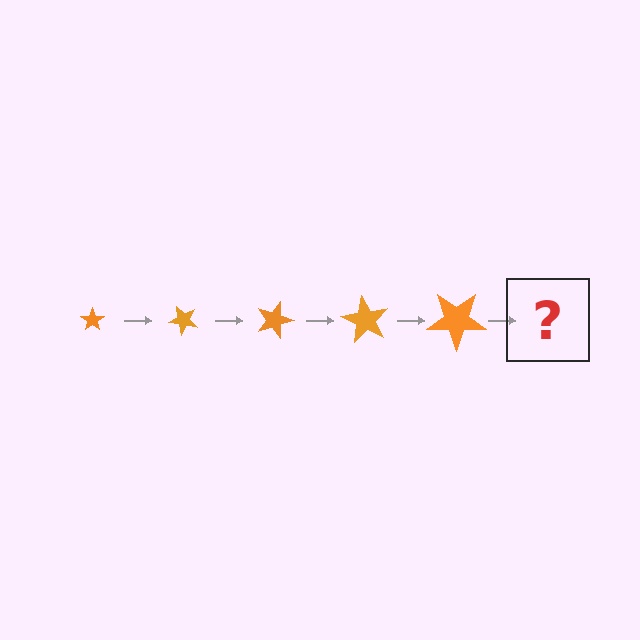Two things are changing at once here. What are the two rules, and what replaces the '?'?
The two rules are that the star grows larger each step and it rotates 45 degrees each step. The '?' should be a star, larger than the previous one and rotated 225 degrees from the start.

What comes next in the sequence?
The next element should be a star, larger than the previous one and rotated 225 degrees from the start.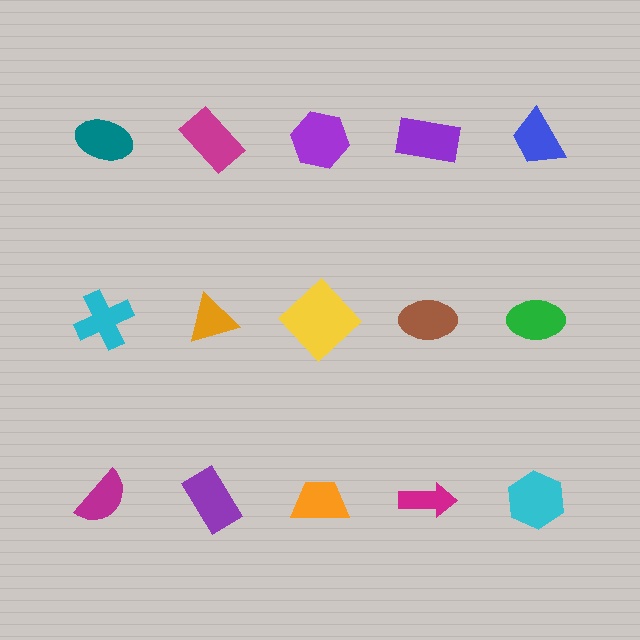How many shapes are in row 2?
5 shapes.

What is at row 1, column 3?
A purple hexagon.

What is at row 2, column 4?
A brown ellipse.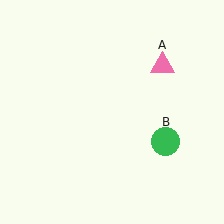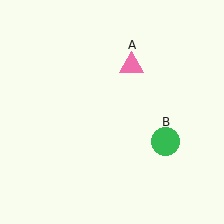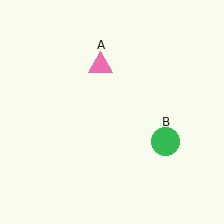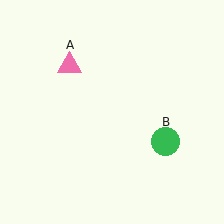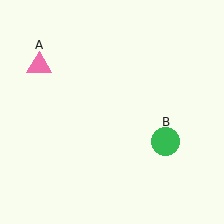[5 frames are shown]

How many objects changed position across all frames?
1 object changed position: pink triangle (object A).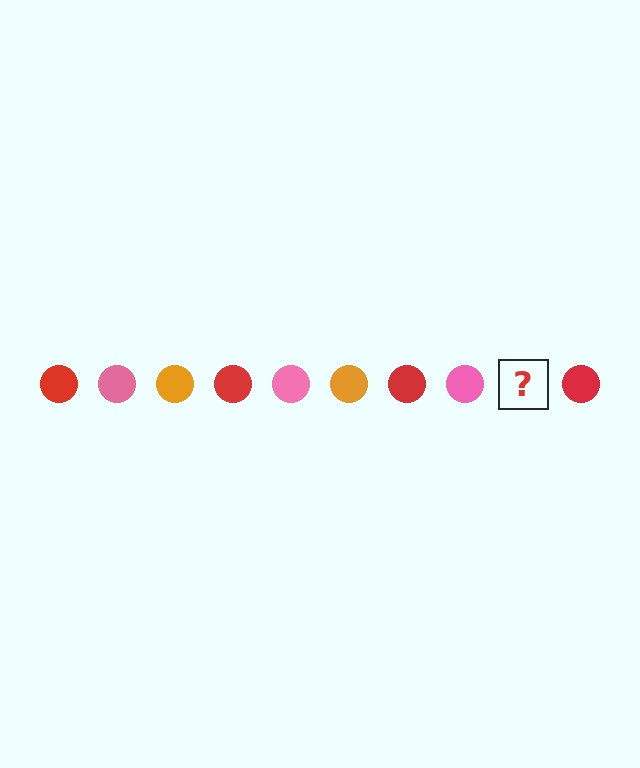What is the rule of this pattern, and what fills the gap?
The rule is that the pattern cycles through red, pink, orange circles. The gap should be filled with an orange circle.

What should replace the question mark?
The question mark should be replaced with an orange circle.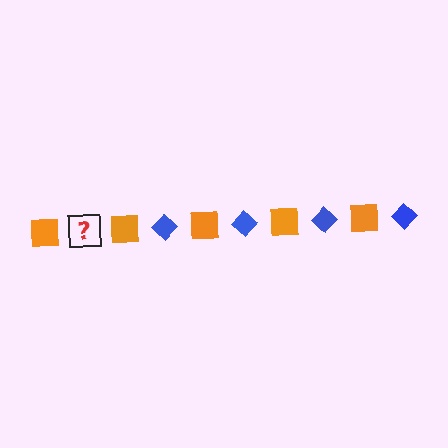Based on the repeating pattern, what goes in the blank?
The blank should be a blue diamond.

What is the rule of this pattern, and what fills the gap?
The rule is that the pattern alternates between orange square and blue diamond. The gap should be filled with a blue diamond.